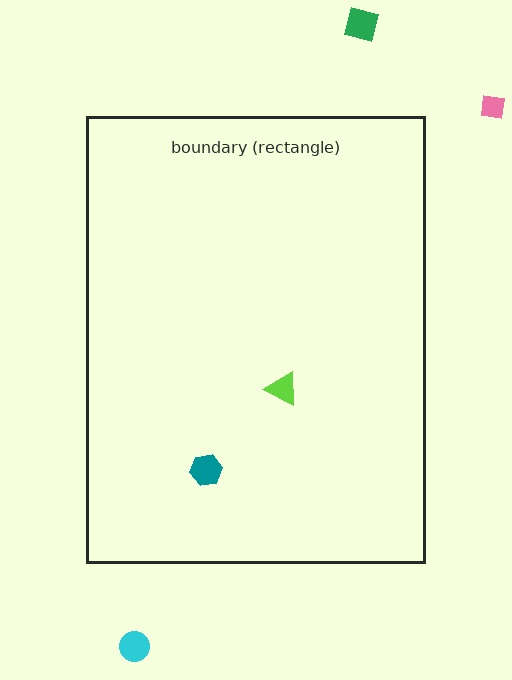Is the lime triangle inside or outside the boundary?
Inside.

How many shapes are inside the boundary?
2 inside, 3 outside.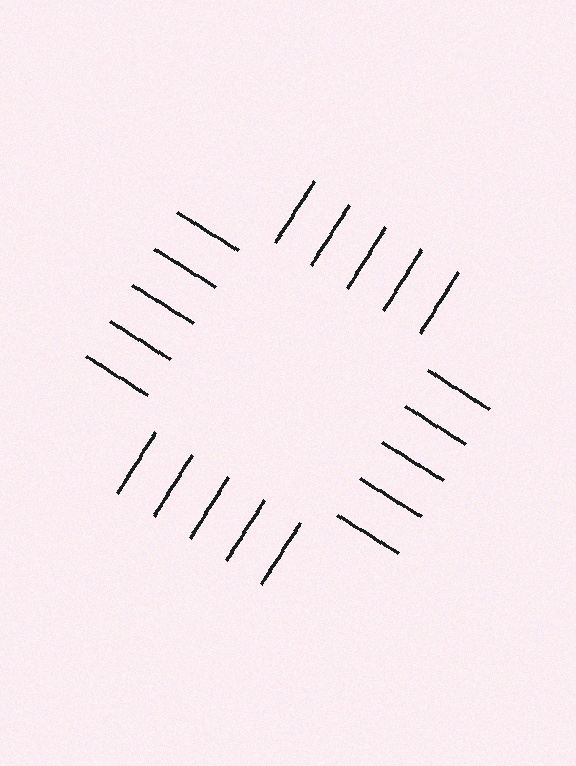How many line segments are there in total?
20 — 5 along each of the 4 edges.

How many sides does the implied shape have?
4 sides — the line-ends trace a square.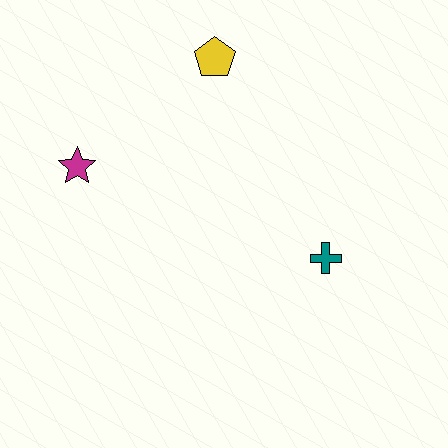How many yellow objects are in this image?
There is 1 yellow object.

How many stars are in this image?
There is 1 star.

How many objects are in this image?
There are 3 objects.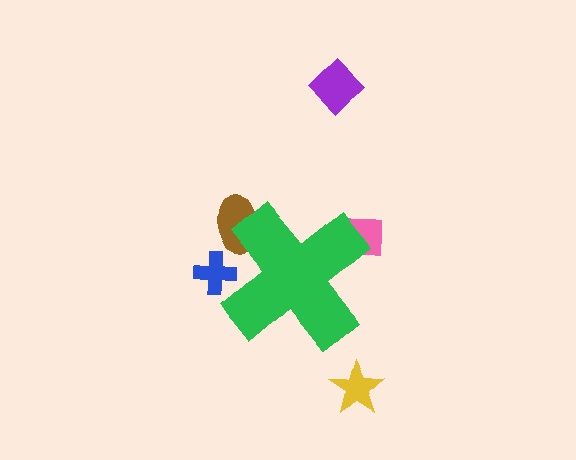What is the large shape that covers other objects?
A green cross.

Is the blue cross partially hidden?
Yes, the blue cross is partially hidden behind the green cross.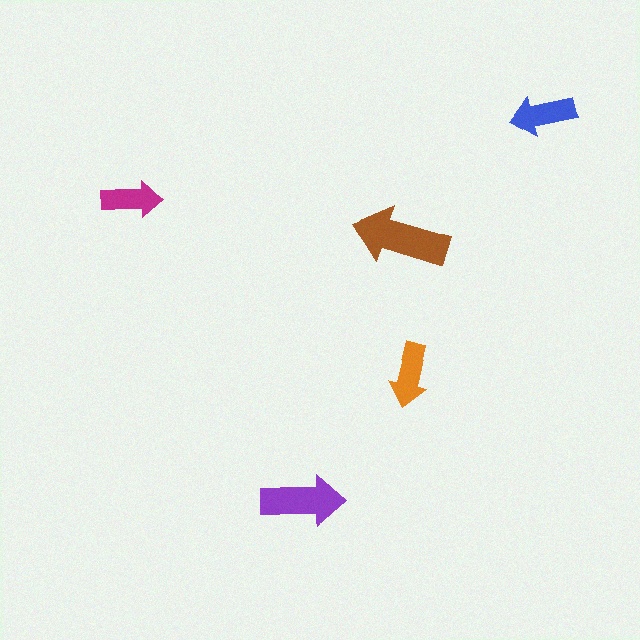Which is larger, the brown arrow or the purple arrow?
The brown one.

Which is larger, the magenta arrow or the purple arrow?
The purple one.